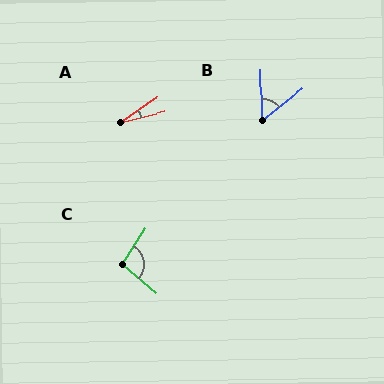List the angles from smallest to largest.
A (21°), B (53°), C (97°).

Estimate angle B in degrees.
Approximately 53 degrees.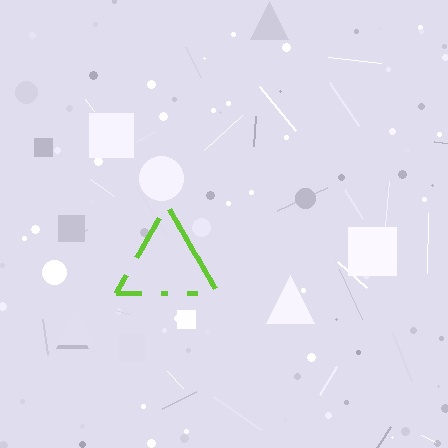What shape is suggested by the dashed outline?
The dashed outline suggests a triangle.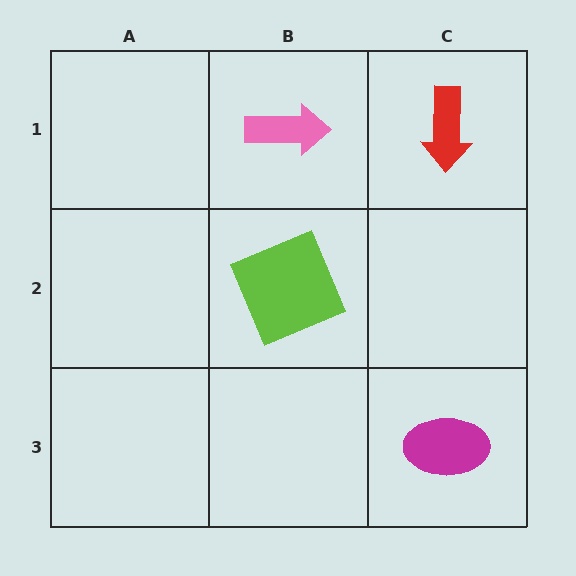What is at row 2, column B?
A lime square.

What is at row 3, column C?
A magenta ellipse.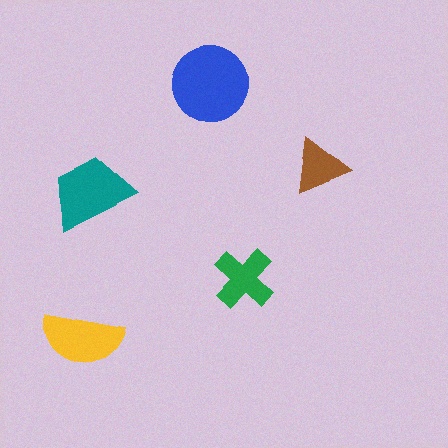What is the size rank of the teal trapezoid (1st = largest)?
2nd.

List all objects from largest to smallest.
The blue circle, the teal trapezoid, the yellow semicircle, the green cross, the brown triangle.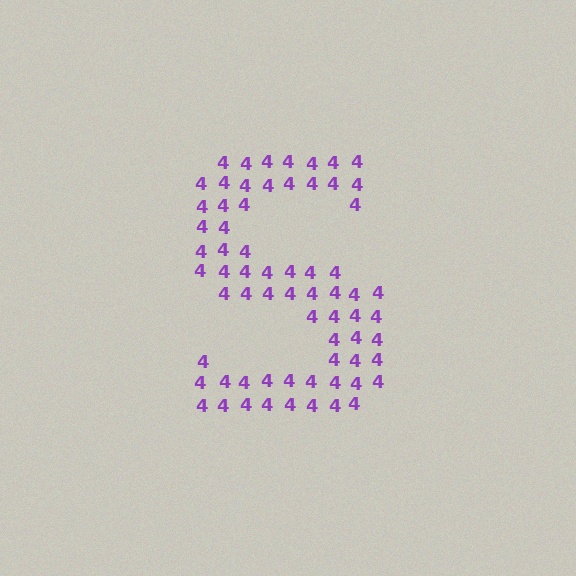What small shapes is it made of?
It is made of small digit 4's.